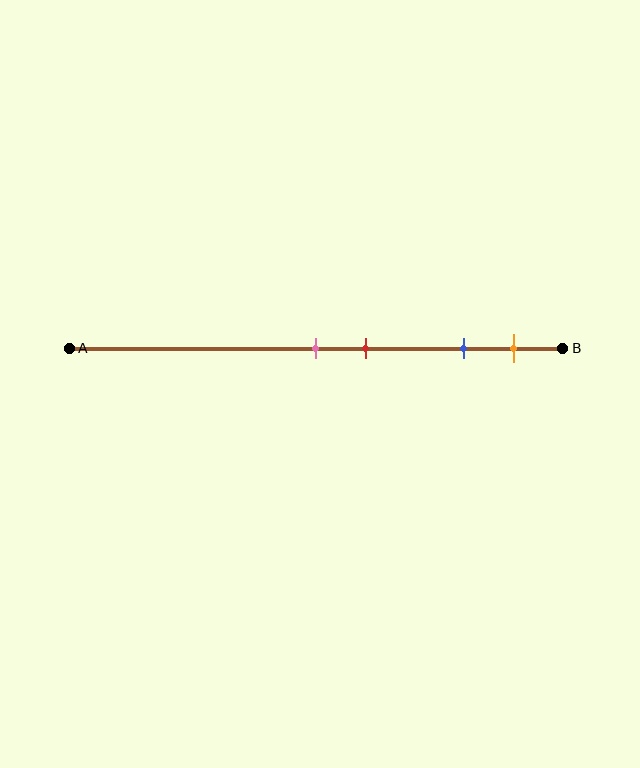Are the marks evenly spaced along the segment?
No, the marks are not evenly spaced.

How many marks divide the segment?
There are 4 marks dividing the segment.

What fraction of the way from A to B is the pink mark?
The pink mark is approximately 50% (0.5) of the way from A to B.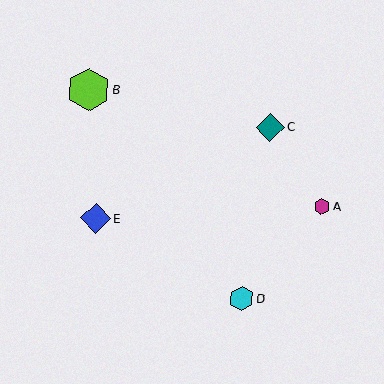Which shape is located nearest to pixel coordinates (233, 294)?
The cyan hexagon (labeled D) at (241, 299) is nearest to that location.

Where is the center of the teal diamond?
The center of the teal diamond is at (270, 127).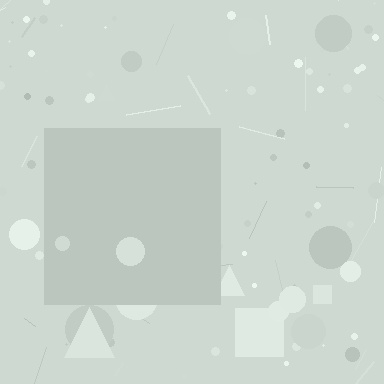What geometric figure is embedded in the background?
A square is embedded in the background.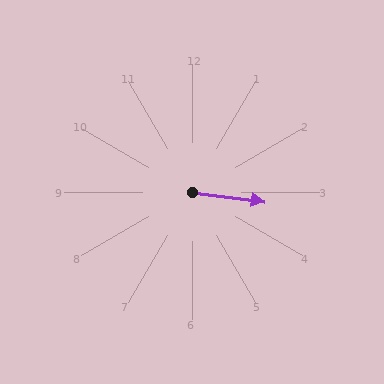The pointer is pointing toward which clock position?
Roughly 3 o'clock.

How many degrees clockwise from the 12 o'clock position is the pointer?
Approximately 97 degrees.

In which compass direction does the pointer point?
East.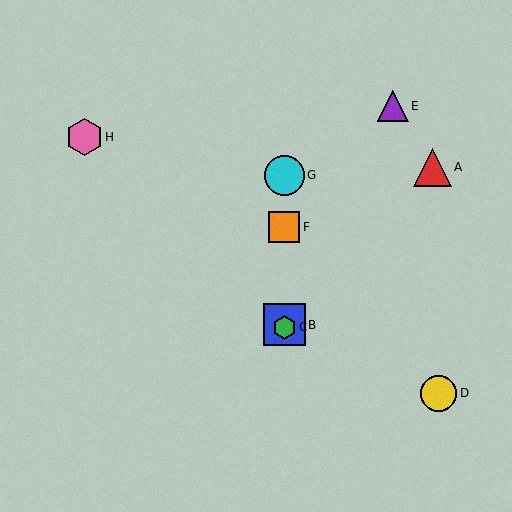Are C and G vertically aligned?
Yes, both are at x≈284.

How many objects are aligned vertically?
4 objects (B, C, F, G) are aligned vertically.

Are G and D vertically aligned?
No, G is at x≈284 and D is at x≈439.